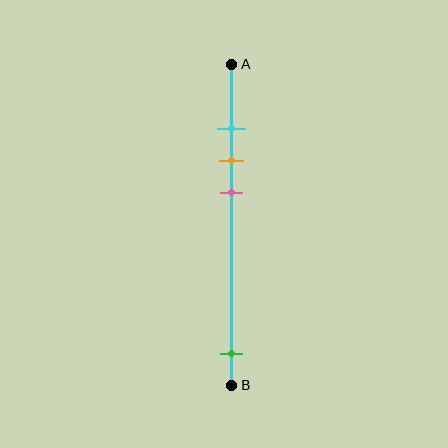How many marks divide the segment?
There are 4 marks dividing the segment.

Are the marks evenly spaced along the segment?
No, the marks are not evenly spaced.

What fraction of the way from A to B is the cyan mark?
The cyan mark is approximately 20% (0.2) of the way from A to B.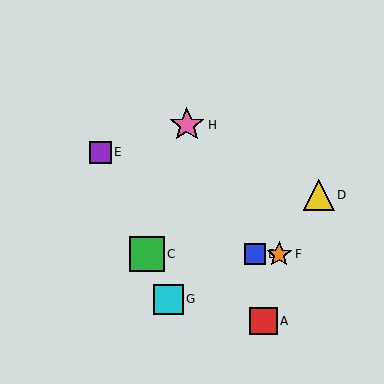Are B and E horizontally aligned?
No, B is at y≈254 and E is at y≈152.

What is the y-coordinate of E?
Object E is at y≈152.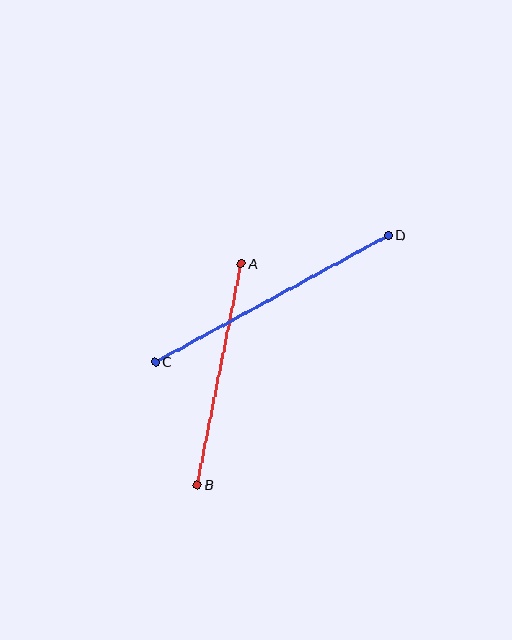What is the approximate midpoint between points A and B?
The midpoint is at approximately (219, 374) pixels.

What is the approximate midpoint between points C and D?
The midpoint is at approximately (272, 298) pixels.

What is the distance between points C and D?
The distance is approximately 265 pixels.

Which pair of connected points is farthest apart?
Points C and D are farthest apart.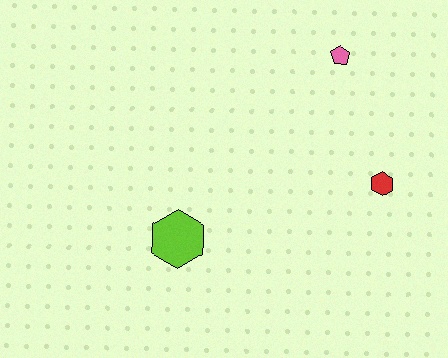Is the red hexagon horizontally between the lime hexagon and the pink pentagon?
No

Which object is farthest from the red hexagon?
The lime hexagon is farthest from the red hexagon.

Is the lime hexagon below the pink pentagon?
Yes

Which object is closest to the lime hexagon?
The red hexagon is closest to the lime hexagon.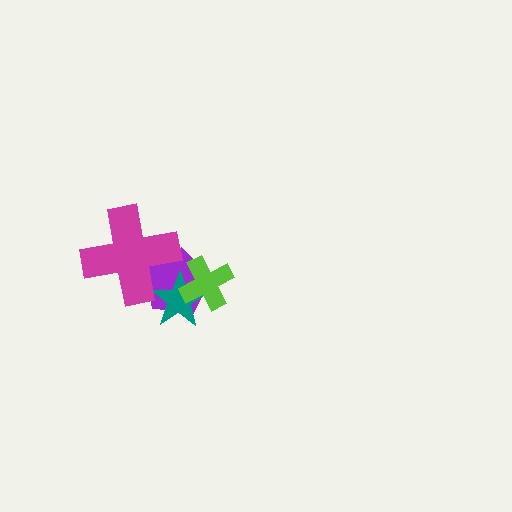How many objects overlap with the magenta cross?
2 objects overlap with the magenta cross.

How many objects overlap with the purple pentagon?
3 objects overlap with the purple pentagon.